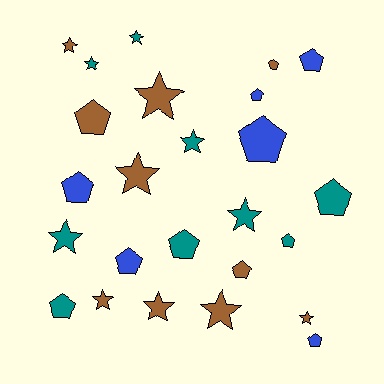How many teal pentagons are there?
There are 4 teal pentagons.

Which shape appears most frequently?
Pentagon, with 13 objects.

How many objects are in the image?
There are 25 objects.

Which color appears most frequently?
Brown, with 10 objects.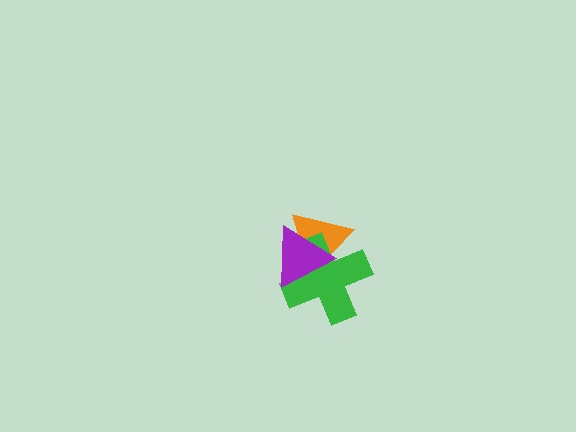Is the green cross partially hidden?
Yes, it is partially covered by another shape.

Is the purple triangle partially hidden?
No, no other shape covers it.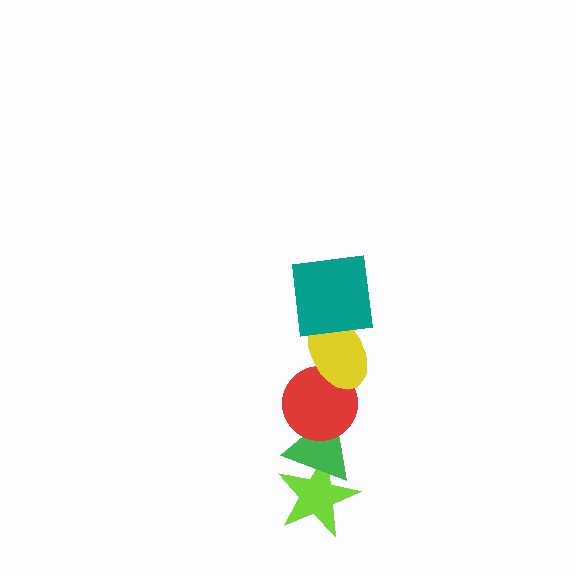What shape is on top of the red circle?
The yellow ellipse is on top of the red circle.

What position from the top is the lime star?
The lime star is 5th from the top.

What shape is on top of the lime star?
The green triangle is on top of the lime star.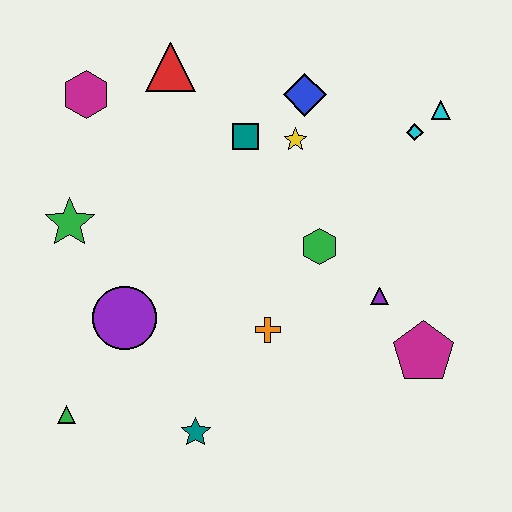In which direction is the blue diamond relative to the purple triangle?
The blue diamond is above the purple triangle.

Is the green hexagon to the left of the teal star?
No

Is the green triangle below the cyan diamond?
Yes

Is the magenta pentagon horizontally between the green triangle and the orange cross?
No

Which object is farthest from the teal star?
The cyan triangle is farthest from the teal star.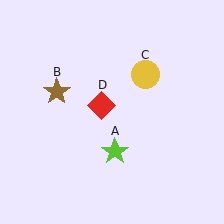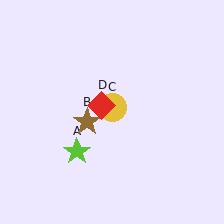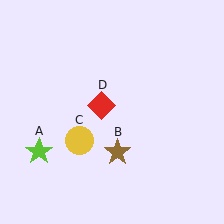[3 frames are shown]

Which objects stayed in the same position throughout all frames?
Red diamond (object D) remained stationary.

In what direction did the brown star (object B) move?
The brown star (object B) moved down and to the right.